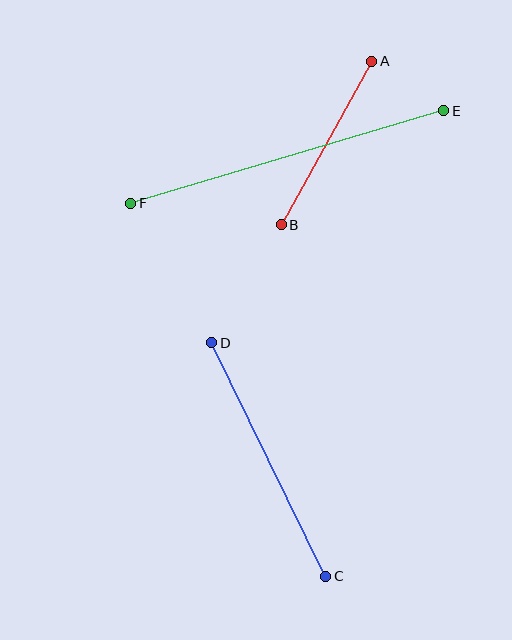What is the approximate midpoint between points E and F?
The midpoint is at approximately (287, 157) pixels.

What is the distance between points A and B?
The distance is approximately 187 pixels.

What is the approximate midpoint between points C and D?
The midpoint is at approximately (269, 459) pixels.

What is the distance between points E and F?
The distance is approximately 326 pixels.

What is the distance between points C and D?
The distance is approximately 260 pixels.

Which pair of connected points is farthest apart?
Points E and F are farthest apart.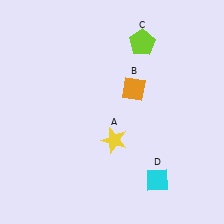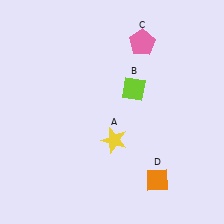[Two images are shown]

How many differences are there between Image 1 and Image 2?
There are 3 differences between the two images.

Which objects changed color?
B changed from orange to lime. C changed from lime to pink. D changed from cyan to orange.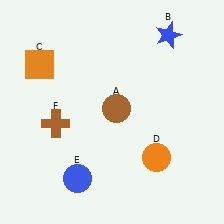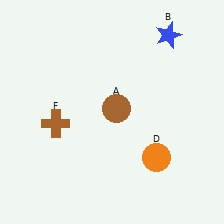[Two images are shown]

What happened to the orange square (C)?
The orange square (C) was removed in Image 2. It was in the top-left area of Image 1.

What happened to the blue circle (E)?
The blue circle (E) was removed in Image 2. It was in the bottom-left area of Image 1.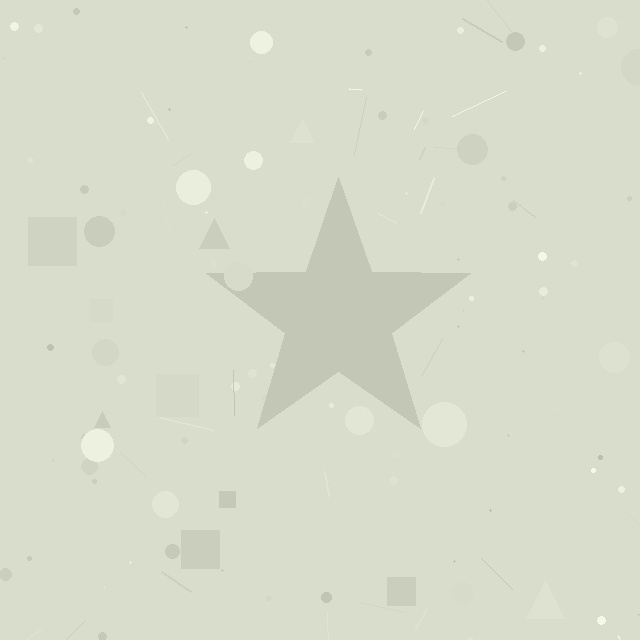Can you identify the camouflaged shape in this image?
The camouflaged shape is a star.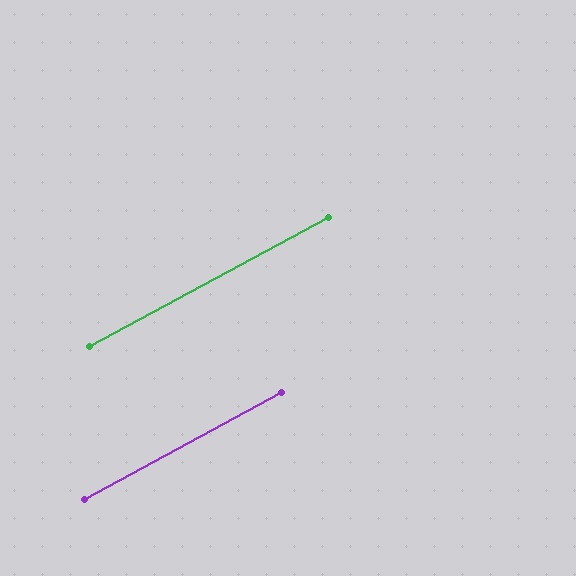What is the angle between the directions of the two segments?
Approximately 0 degrees.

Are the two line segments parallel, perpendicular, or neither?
Parallel — their directions differ by only 0.2°.